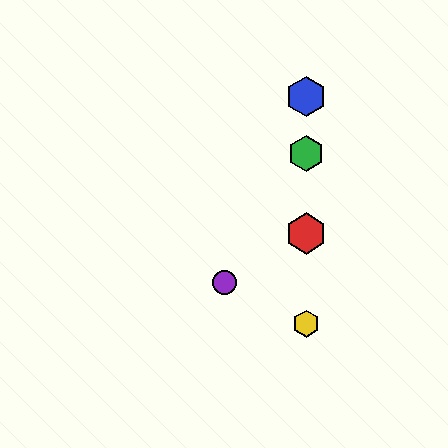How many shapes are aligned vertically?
4 shapes (the red hexagon, the blue hexagon, the green hexagon, the yellow hexagon) are aligned vertically.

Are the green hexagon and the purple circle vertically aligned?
No, the green hexagon is at x≈306 and the purple circle is at x≈224.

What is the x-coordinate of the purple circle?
The purple circle is at x≈224.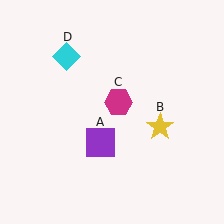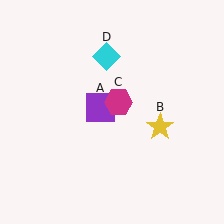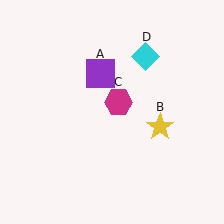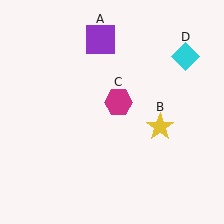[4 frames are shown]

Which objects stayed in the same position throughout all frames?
Yellow star (object B) and magenta hexagon (object C) remained stationary.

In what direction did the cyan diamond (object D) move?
The cyan diamond (object D) moved right.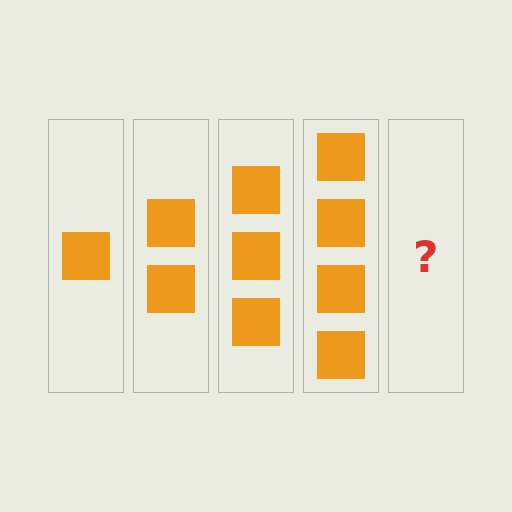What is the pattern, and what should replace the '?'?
The pattern is that each step adds one more square. The '?' should be 5 squares.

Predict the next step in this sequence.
The next step is 5 squares.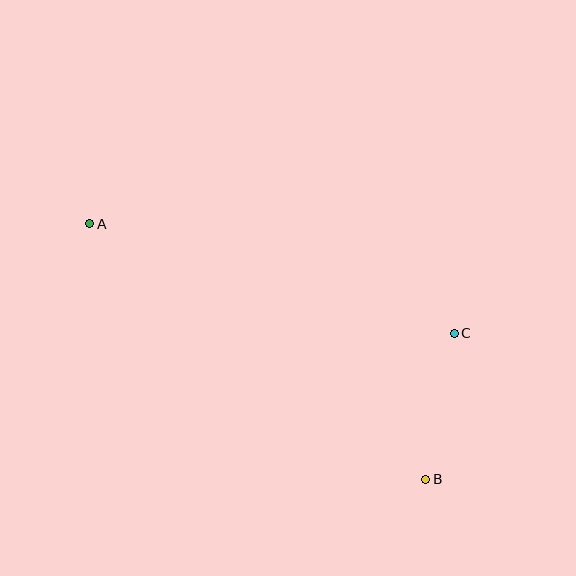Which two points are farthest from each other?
Points A and B are farthest from each other.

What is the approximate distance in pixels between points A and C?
The distance between A and C is approximately 380 pixels.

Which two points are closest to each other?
Points B and C are closest to each other.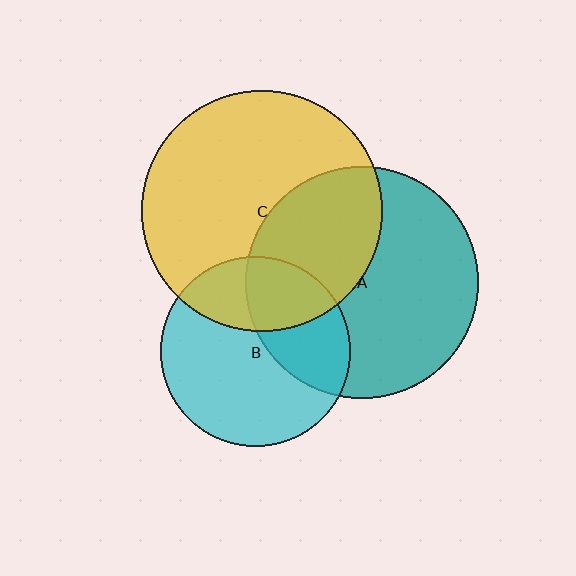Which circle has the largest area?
Circle C (yellow).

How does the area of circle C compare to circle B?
Approximately 1.6 times.